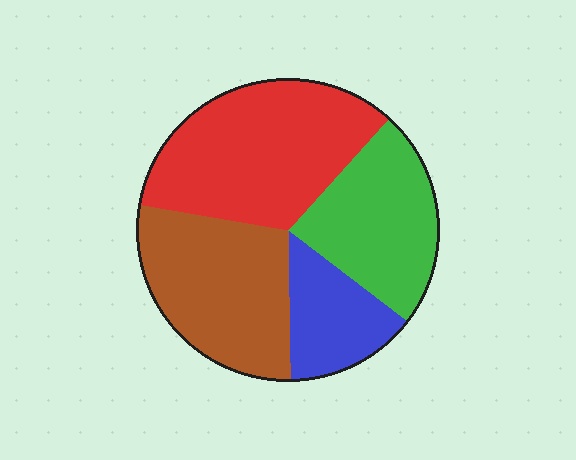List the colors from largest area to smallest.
From largest to smallest: red, brown, green, blue.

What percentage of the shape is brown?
Brown takes up between a quarter and a half of the shape.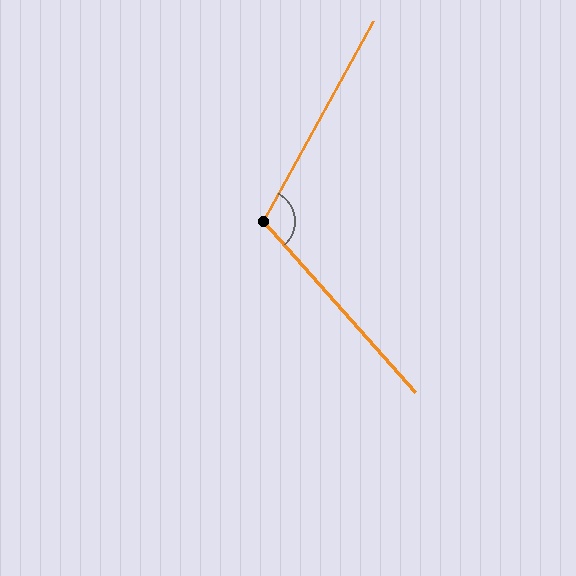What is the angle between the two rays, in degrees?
Approximately 110 degrees.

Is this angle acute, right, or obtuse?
It is obtuse.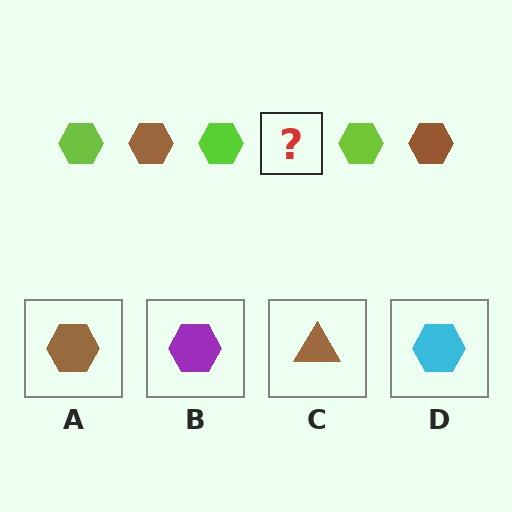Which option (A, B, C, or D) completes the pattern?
A.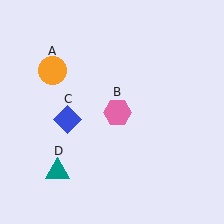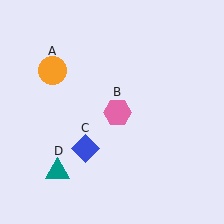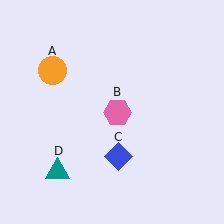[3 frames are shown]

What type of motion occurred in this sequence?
The blue diamond (object C) rotated counterclockwise around the center of the scene.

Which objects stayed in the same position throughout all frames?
Orange circle (object A) and pink hexagon (object B) and teal triangle (object D) remained stationary.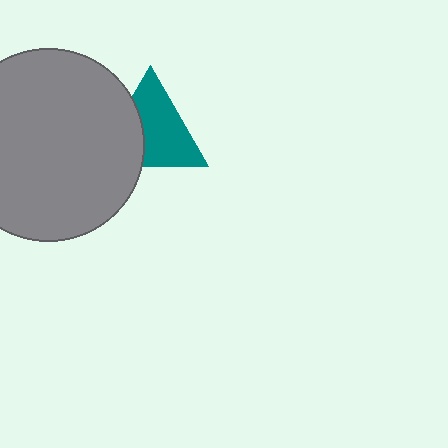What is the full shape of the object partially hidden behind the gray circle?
The partially hidden object is a teal triangle.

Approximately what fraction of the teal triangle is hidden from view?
Roughly 36% of the teal triangle is hidden behind the gray circle.